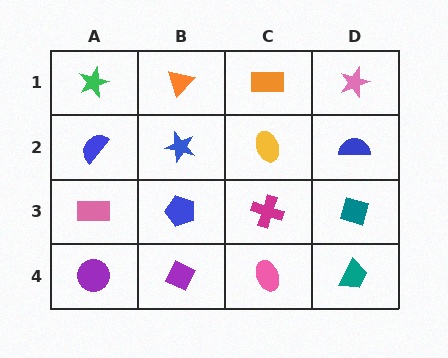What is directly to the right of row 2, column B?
A yellow ellipse.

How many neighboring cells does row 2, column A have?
3.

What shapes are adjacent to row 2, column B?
An orange triangle (row 1, column B), a blue pentagon (row 3, column B), a blue semicircle (row 2, column A), a yellow ellipse (row 2, column C).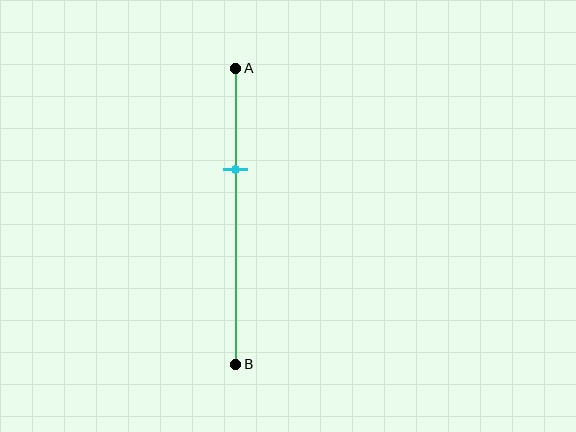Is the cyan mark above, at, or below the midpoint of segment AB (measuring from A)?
The cyan mark is above the midpoint of segment AB.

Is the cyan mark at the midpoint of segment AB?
No, the mark is at about 35% from A, not at the 50% midpoint.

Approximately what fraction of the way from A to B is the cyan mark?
The cyan mark is approximately 35% of the way from A to B.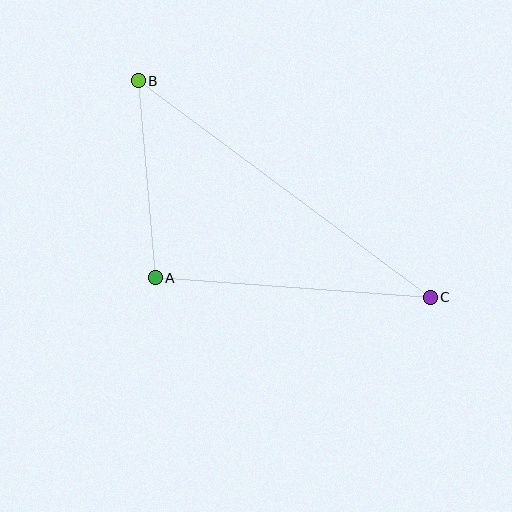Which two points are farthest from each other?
Points B and C are farthest from each other.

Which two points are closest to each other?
Points A and B are closest to each other.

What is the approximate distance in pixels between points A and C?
The distance between A and C is approximately 275 pixels.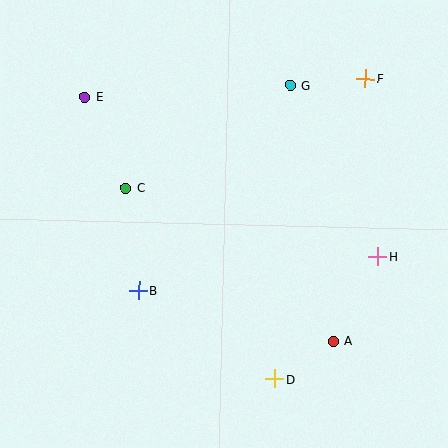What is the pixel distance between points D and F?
The distance between D and F is 314 pixels.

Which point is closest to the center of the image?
Point C at (125, 188) is closest to the center.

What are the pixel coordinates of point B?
Point B is at (139, 291).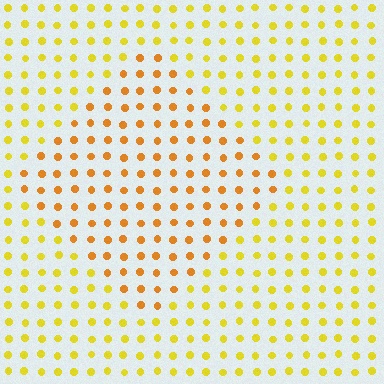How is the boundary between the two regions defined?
The boundary is defined purely by a slight shift in hue (about 27 degrees). Spacing, size, and orientation are identical on both sides.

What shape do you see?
I see a diamond.